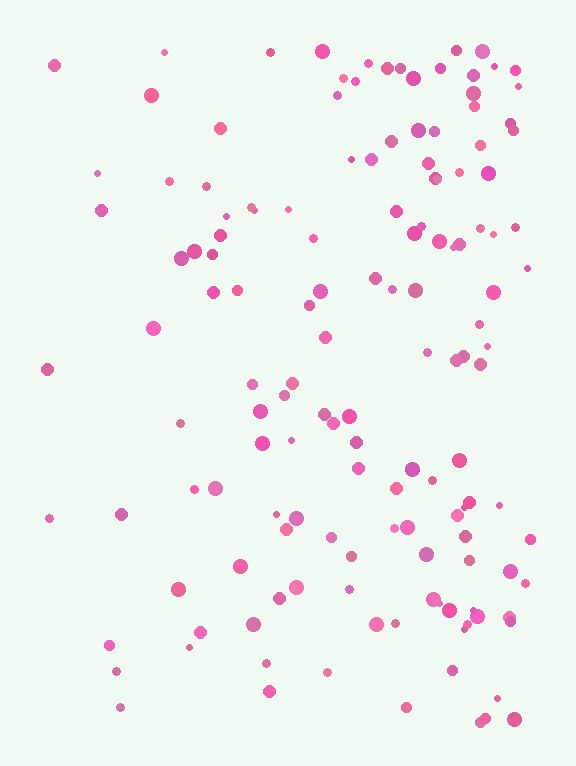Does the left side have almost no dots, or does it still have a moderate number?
Still a moderate number, just noticeably fewer than the right.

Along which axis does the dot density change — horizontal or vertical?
Horizontal.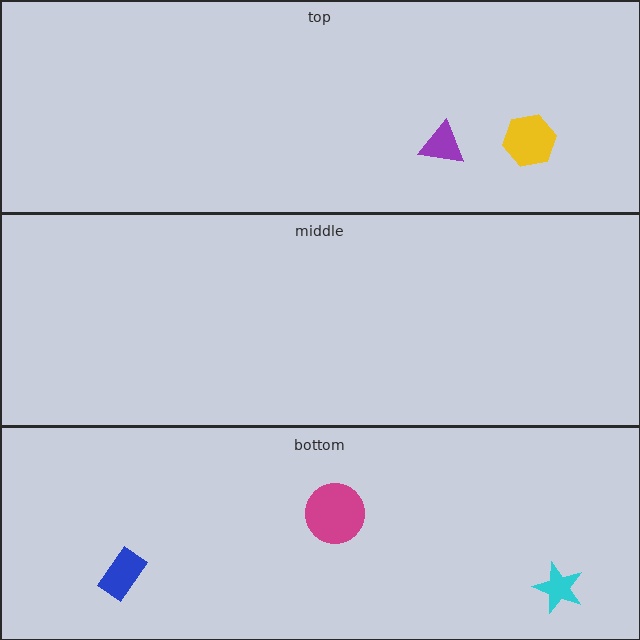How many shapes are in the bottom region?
3.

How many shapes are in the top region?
2.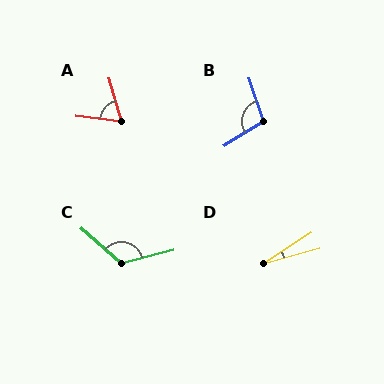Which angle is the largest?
C, at approximately 125 degrees.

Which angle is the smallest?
D, at approximately 18 degrees.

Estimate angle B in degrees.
Approximately 103 degrees.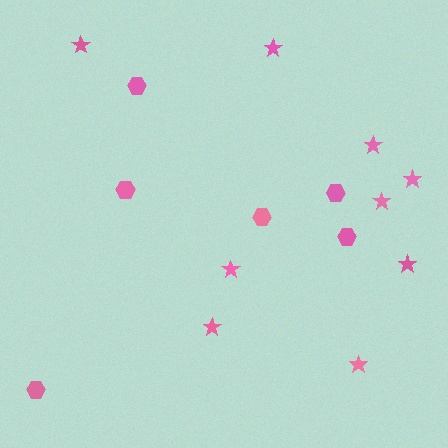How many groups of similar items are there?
There are 2 groups: one group of stars (9) and one group of hexagons (6).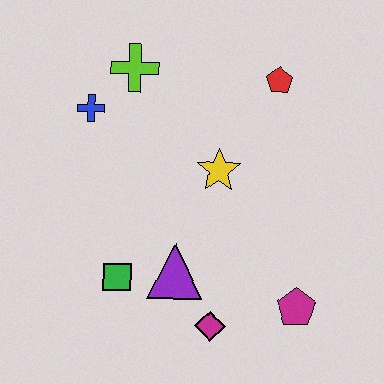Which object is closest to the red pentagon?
The yellow star is closest to the red pentagon.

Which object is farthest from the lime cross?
The magenta pentagon is farthest from the lime cross.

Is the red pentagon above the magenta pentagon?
Yes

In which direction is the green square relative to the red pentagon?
The green square is below the red pentagon.